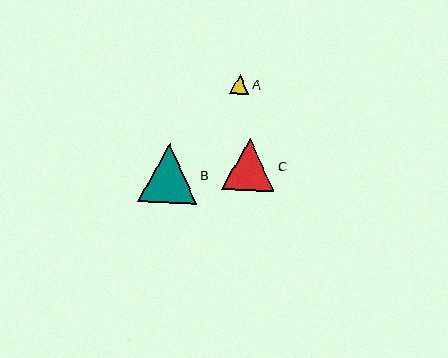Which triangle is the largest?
Triangle B is the largest with a size of approximately 58 pixels.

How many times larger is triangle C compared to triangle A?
Triangle C is approximately 2.7 times the size of triangle A.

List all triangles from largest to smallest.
From largest to smallest: B, C, A.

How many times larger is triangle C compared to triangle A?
Triangle C is approximately 2.7 times the size of triangle A.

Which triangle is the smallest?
Triangle A is the smallest with a size of approximately 20 pixels.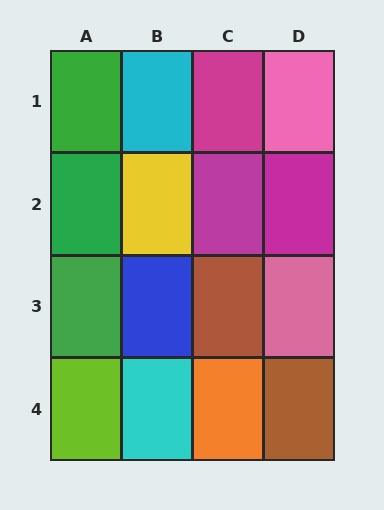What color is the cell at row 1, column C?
Magenta.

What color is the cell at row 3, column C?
Brown.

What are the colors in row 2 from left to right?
Green, yellow, magenta, magenta.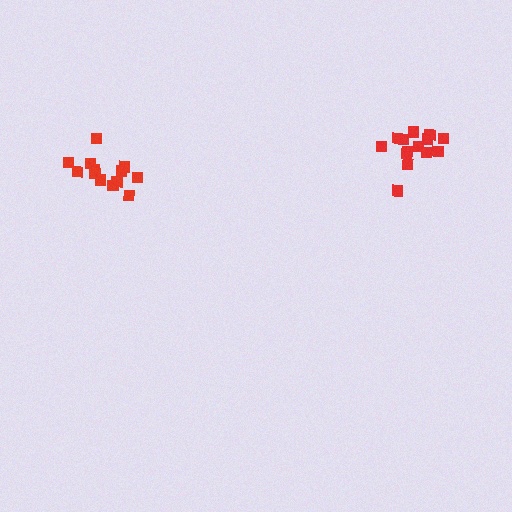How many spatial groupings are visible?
There are 2 spatial groupings.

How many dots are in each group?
Group 1: 14 dots, Group 2: 13 dots (27 total).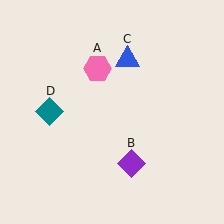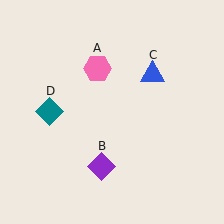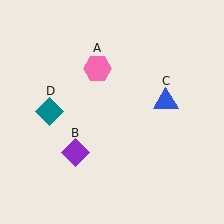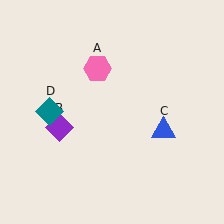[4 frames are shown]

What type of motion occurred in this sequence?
The purple diamond (object B), blue triangle (object C) rotated clockwise around the center of the scene.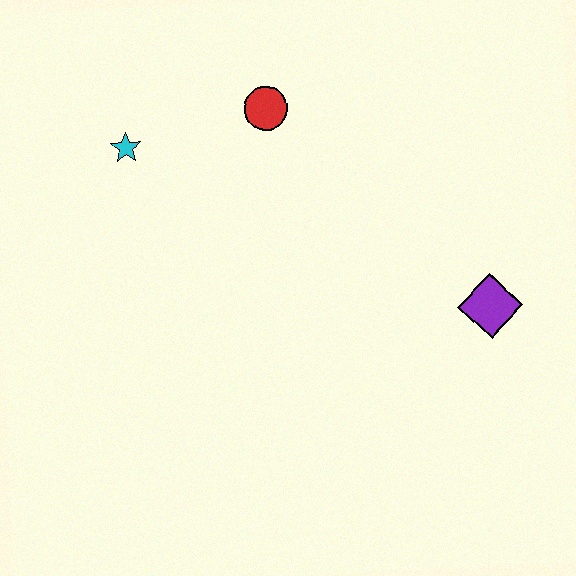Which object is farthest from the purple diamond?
The cyan star is farthest from the purple diamond.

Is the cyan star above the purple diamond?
Yes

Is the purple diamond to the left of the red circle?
No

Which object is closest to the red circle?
The cyan star is closest to the red circle.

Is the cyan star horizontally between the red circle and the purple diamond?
No